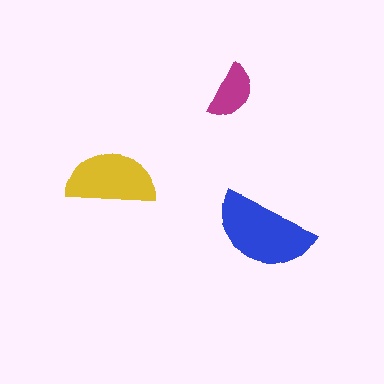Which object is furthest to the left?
The yellow semicircle is leftmost.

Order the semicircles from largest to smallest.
the blue one, the yellow one, the magenta one.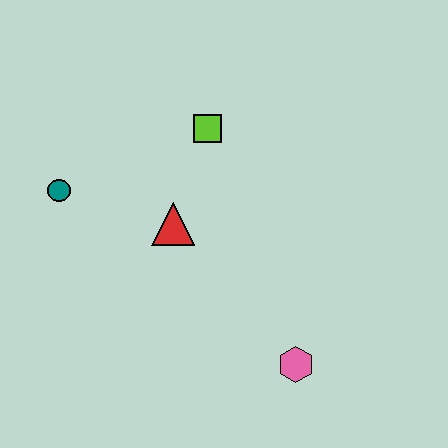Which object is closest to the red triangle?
The lime square is closest to the red triangle.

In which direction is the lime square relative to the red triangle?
The lime square is above the red triangle.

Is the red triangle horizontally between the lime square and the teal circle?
Yes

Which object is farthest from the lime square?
The pink hexagon is farthest from the lime square.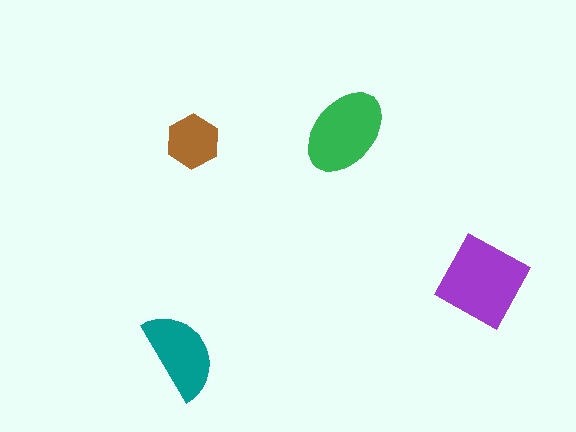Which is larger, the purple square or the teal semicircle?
The purple square.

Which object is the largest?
The purple square.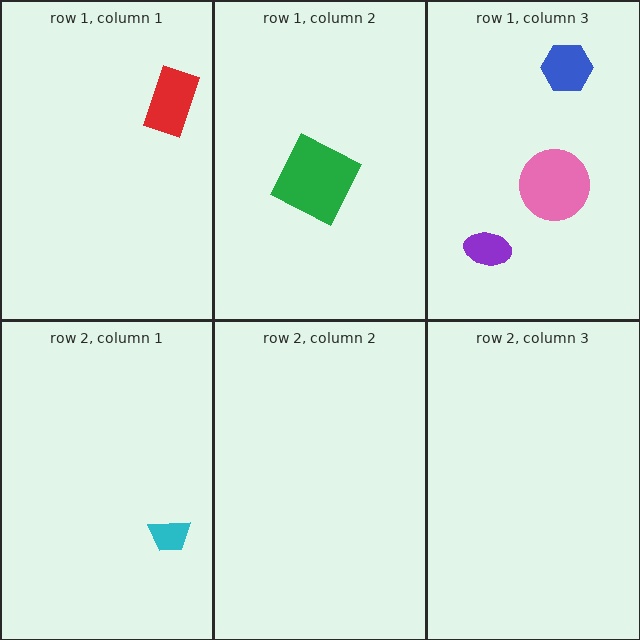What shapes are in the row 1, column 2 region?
The green square.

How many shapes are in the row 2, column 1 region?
1.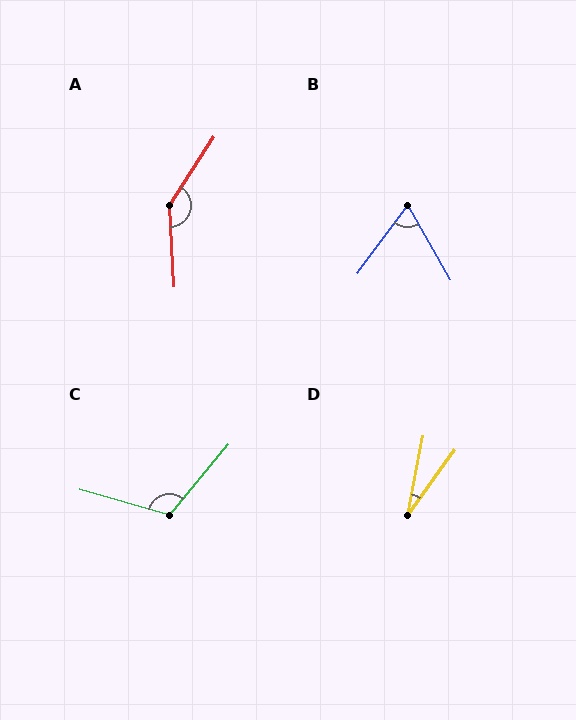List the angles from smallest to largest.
D (25°), B (66°), C (114°), A (144°).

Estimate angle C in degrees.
Approximately 114 degrees.